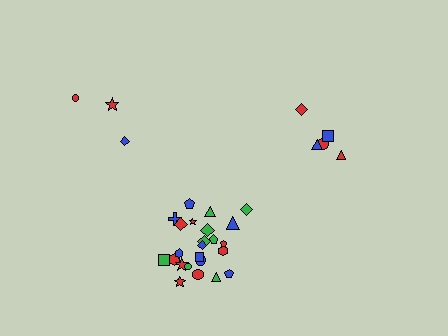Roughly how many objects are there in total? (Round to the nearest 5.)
Roughly 35 objects in total.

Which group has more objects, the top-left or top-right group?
The top-right group.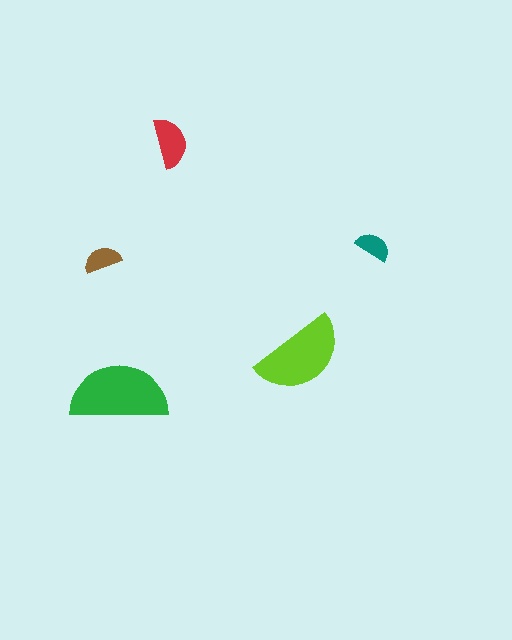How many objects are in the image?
There are 5 objects in the image.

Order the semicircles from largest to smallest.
the green one, the lime one, the red one, the brown one, the teal one.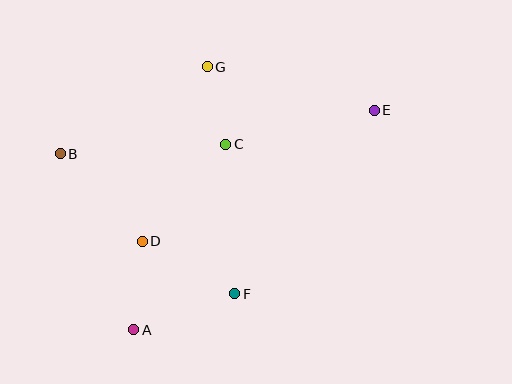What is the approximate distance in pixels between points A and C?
The distance between A and C is approximately 207 pixels.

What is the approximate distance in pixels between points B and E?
The distance between B and E is approximately 317 pixels.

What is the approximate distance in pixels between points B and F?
The distance between B and F is approximately 223 pixels.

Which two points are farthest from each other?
Points A and E are farthest from each other.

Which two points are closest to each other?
Points C and G are closest to each other.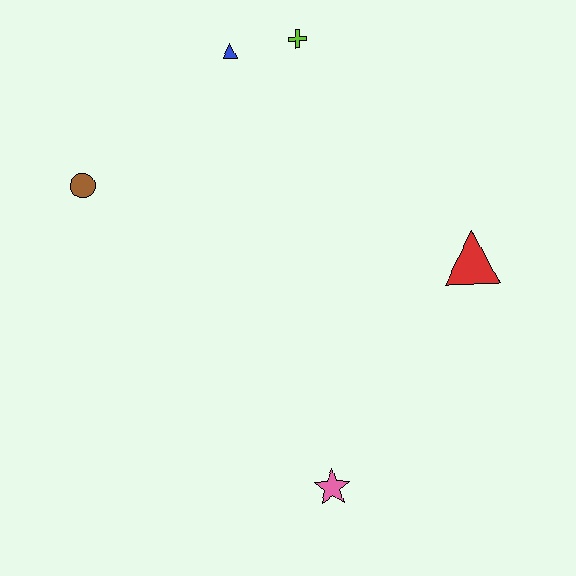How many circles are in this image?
There is 1 circle.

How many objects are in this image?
There are 5 objects.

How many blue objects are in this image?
There is 1 blue object.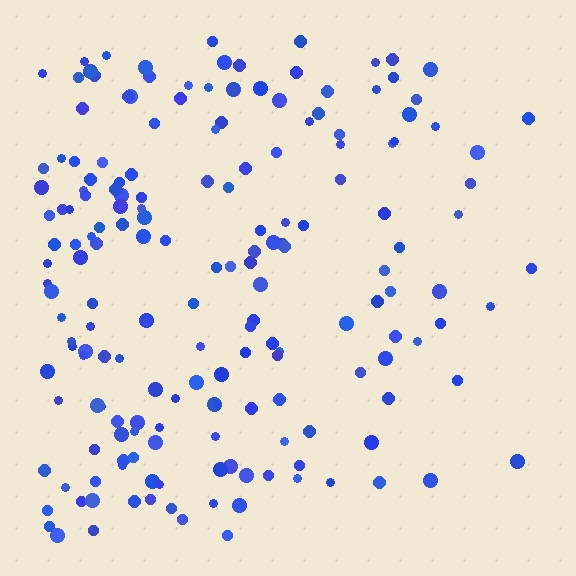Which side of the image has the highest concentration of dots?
The left.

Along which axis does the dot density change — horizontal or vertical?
Horizontal.